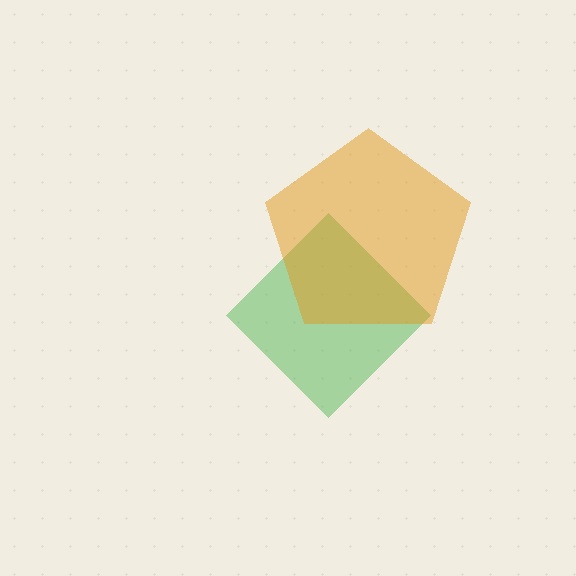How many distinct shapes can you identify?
There are 2 distinct shapes: a green diamond, an orange pentagon.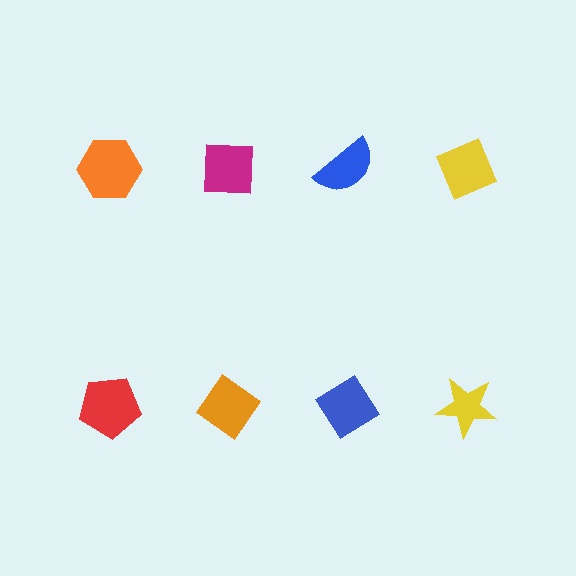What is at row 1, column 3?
A blue semicircle.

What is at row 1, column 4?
A yellow diamond.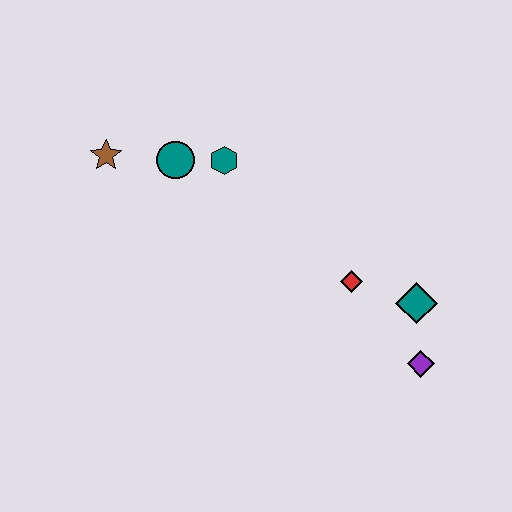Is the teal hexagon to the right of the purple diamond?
No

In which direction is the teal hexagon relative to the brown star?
The teal hexagon is to the right of the brown star.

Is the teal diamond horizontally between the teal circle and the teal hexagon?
No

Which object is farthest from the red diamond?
The brown star is farthest from the red diamond.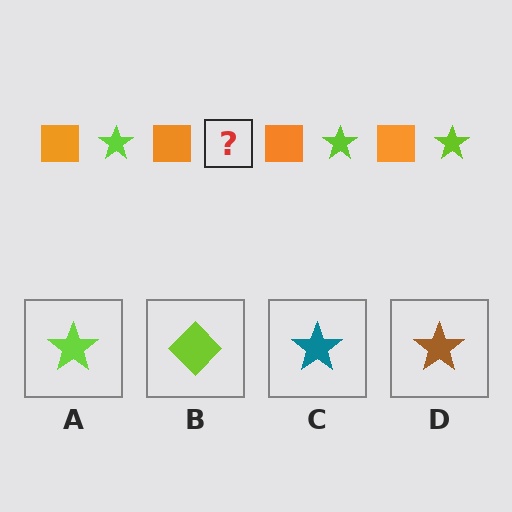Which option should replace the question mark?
Option A.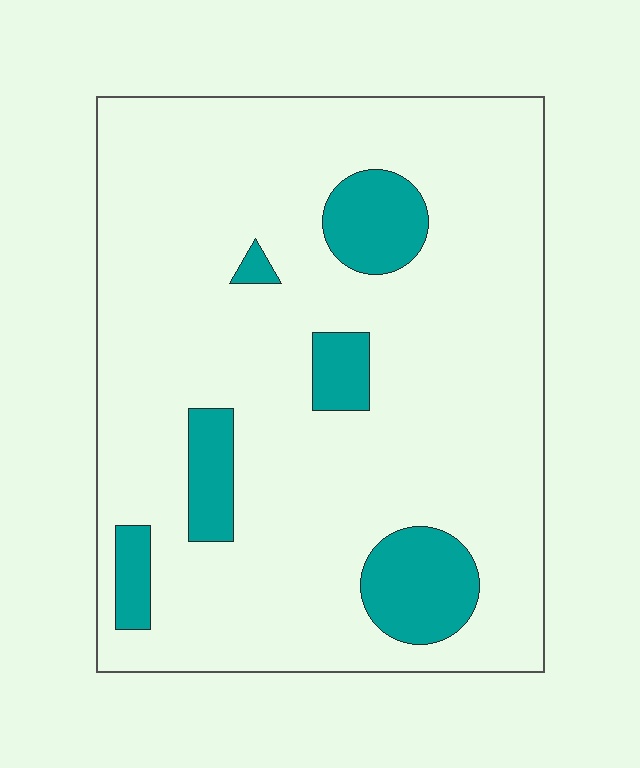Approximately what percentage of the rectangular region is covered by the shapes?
Approximately 15%.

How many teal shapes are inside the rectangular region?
6.